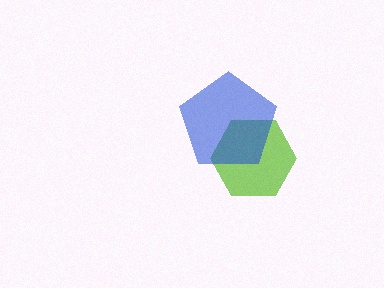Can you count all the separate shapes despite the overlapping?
Yes, there are 2 separate shapes.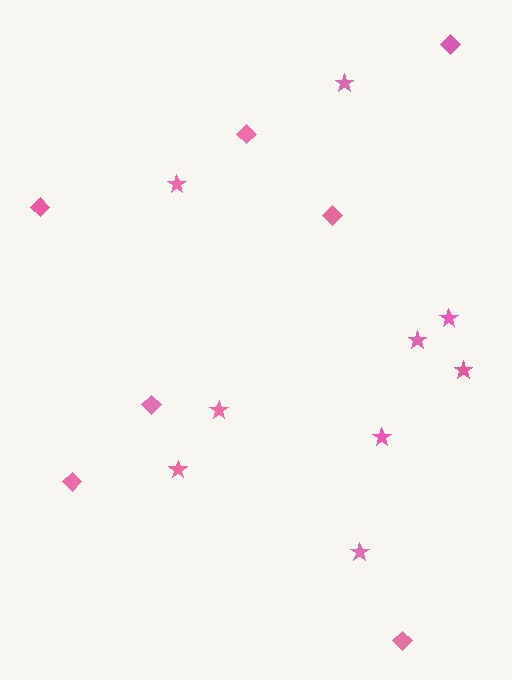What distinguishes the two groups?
There are 2 groups: one group of diamonds (7) and one group of stars (9).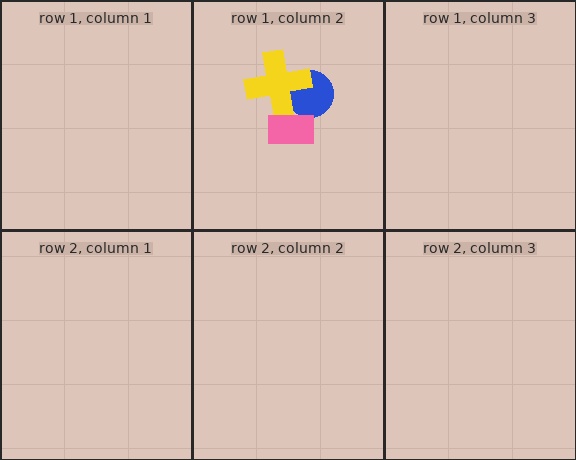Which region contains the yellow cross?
The row 1, column 2 region.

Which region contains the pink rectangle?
The row 1, column 2 region.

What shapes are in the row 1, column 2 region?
The blue circle, the yellow cross, the pink rectangle.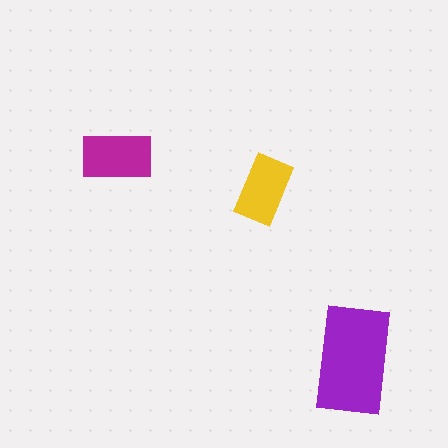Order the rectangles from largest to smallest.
the purple one, the magenta one, the yellow one.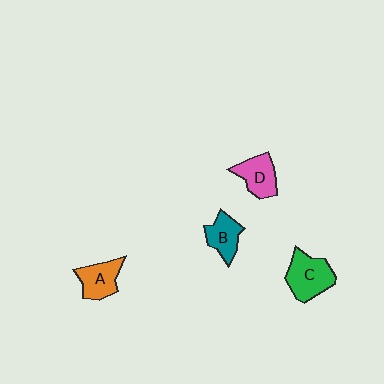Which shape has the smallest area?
Shape B (teal).